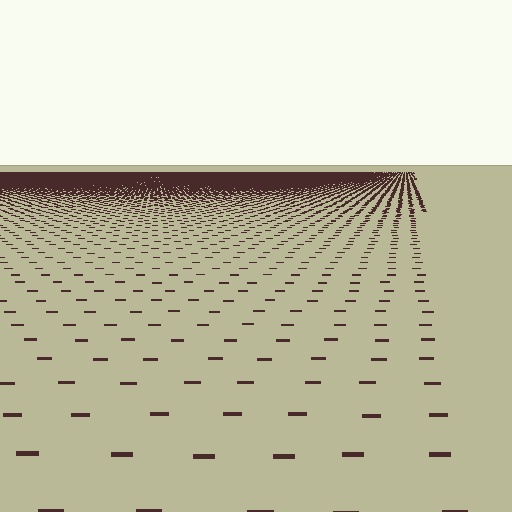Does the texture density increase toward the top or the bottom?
Density increases toward the top.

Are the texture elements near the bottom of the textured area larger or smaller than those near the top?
Larger. Near the bottom, elements are closer to the viewer and appear at a bigger on-screen size.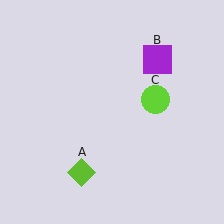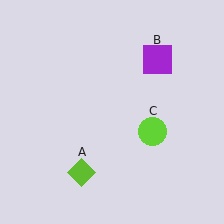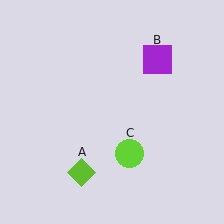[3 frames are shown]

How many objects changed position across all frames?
1 object changed position: lime circle (object C).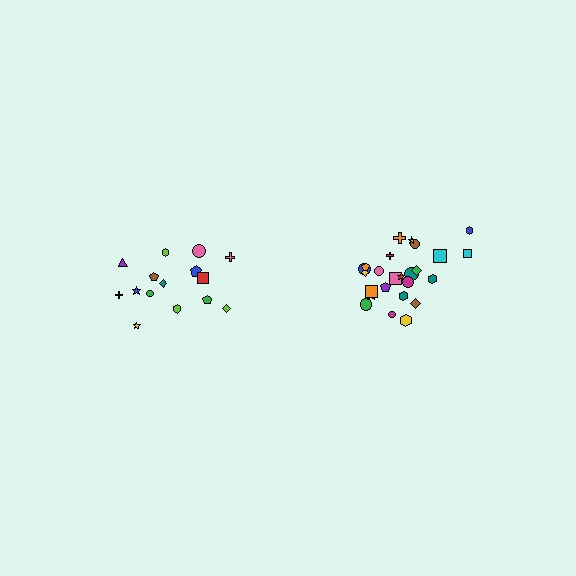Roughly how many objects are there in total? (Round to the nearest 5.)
Roughly 40 objects in total.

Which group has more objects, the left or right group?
The right group.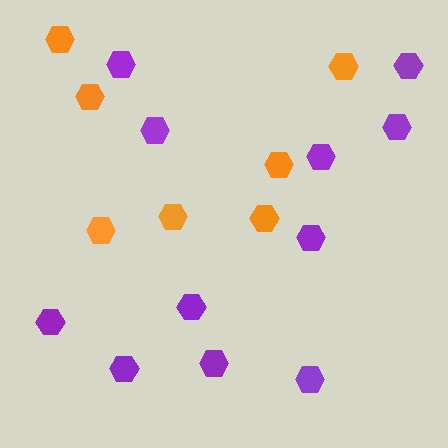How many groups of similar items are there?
There are 2 groups: one group of orange hexagons (7) and one group of purple hexagons (11).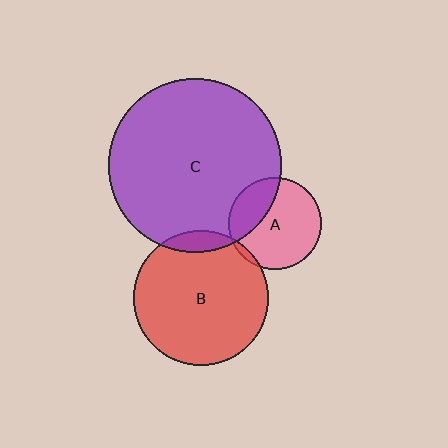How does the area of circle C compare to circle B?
Approximately 1.7 times.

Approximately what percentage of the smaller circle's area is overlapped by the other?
Approximately 5%.